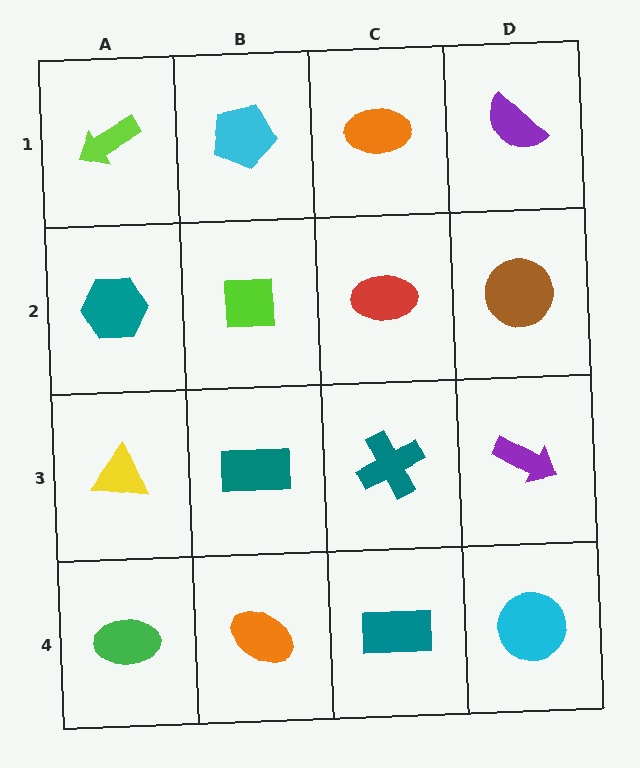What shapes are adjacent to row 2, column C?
An orange ellipse (row 1, column C), a teal cross (row 3, column C), a lime square (row 2, column B), a brown circle (row 2, column D).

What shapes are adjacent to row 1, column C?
A red ellipse (row 2, column C), a cyan pentagon (row 1, column B), a purple semicircle (row 1, column D).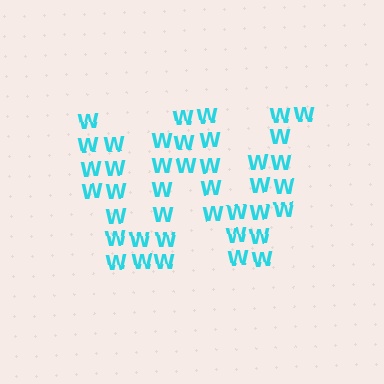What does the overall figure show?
The overall figure shows the letter W.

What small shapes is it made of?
It is made of small letter W's.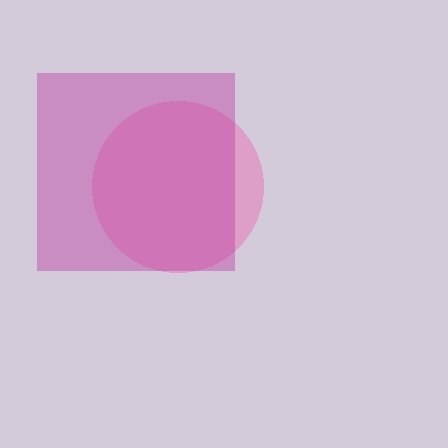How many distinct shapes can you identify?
There are 2 distinct shapes: a pink circle, a magenta square.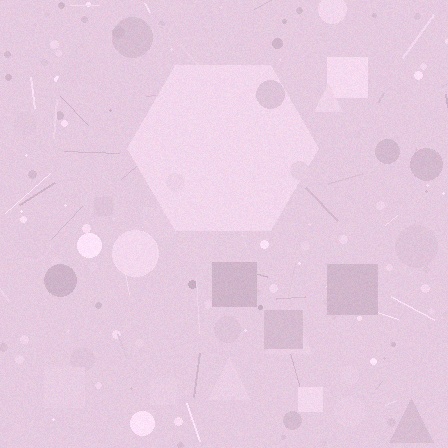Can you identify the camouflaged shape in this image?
The camouflaged shape is a hexagon.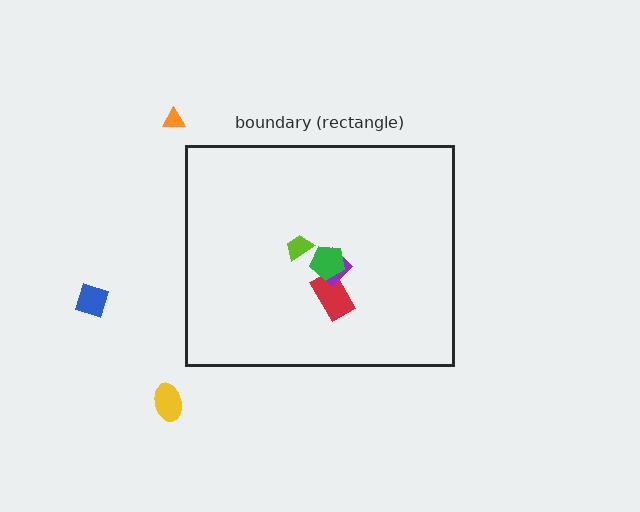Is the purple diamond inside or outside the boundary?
Inside.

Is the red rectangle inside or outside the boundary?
Inside.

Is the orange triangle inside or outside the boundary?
Outside.